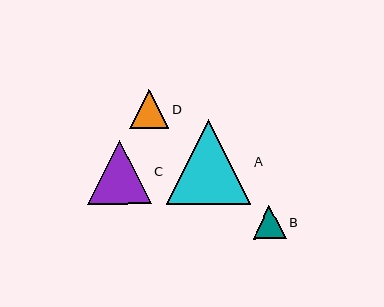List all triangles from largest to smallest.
From largest to smallest: A, C, D, B.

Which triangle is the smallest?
Triangle B is the smallest with a size of approximately 33 pixels.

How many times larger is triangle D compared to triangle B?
Triangle D is approximately 1.2 times the size of triangle B.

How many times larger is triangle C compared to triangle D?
Triangle C is approximately 1.7 times the size of triangle D.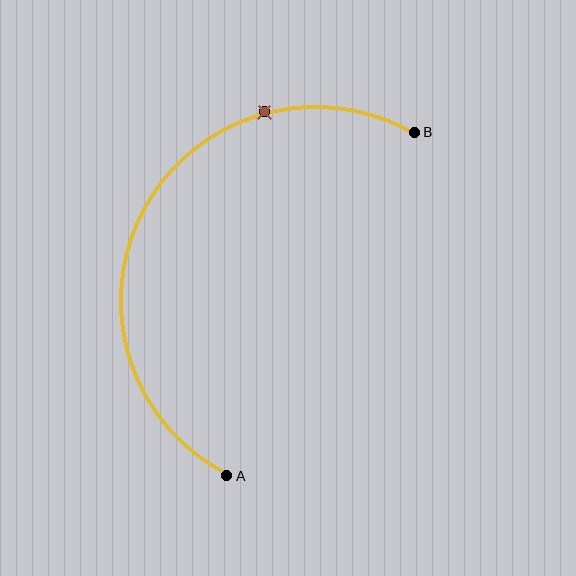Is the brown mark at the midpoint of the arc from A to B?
No. The brown mark lies on the arc but is closer to endpoint B. The arc midpoint would be at the point on the curve equidistant along the arc from both A and B.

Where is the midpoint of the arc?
The arc midpoint is the point on the curve farthest from the straight line joining A and B. It sits to the left of that line.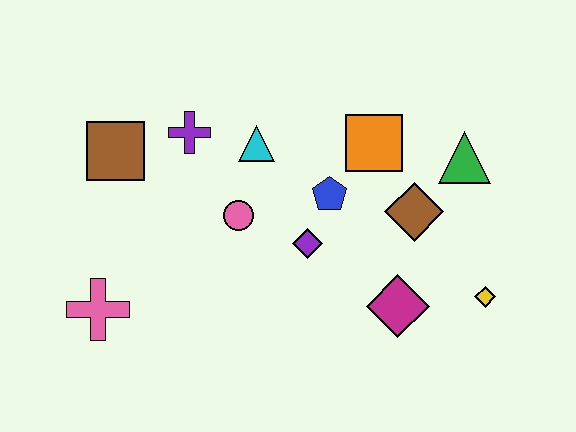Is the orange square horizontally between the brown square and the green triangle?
Yes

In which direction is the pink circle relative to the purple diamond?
The pink circle is to the left of the purple diamond.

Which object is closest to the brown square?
The purple cross is closest to the brown square.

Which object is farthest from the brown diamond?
The pink cross is farthest from the brown diamond.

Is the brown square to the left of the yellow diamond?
Yes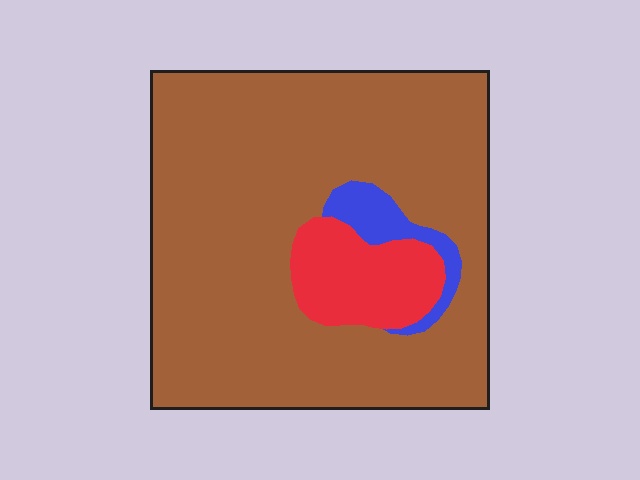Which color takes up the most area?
Brown, at roughly 85%.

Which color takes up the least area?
Blue, at roughly 5%.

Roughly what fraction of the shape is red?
Red covers roughly 10% of the shape.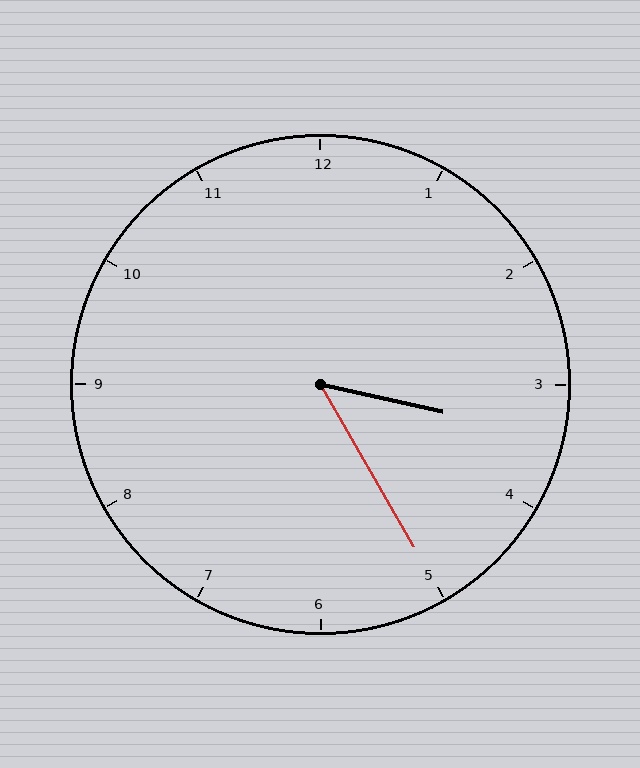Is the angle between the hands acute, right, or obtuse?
It is acute.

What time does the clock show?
3:25.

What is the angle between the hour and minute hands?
Approximately 48 degrees.